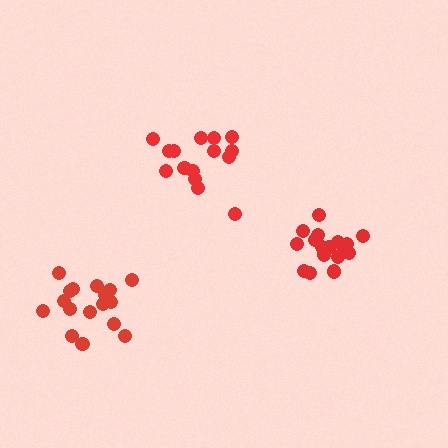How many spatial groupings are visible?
There are 3 spatial groupings.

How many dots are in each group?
Group 1: 17 dots, Group 2: 15 dots, Group 3: 17 dots (49 total).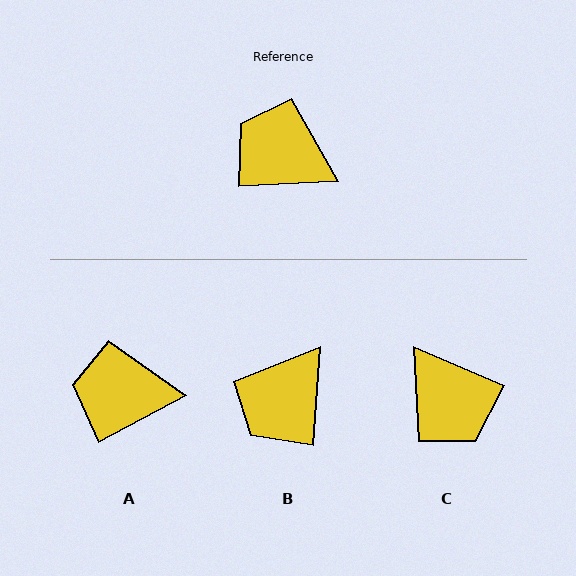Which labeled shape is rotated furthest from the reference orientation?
C, about 154 degrees away.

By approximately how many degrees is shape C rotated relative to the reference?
Approximately 154 degrees counter-clockwise.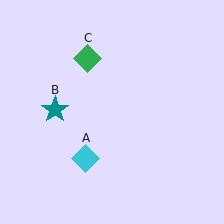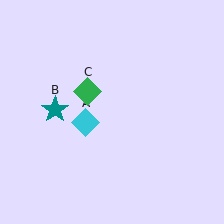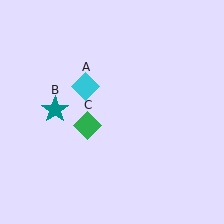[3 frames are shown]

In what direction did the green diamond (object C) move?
The green diamond (object C) moved down.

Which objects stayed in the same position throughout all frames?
Teal star (object B) remained stationary.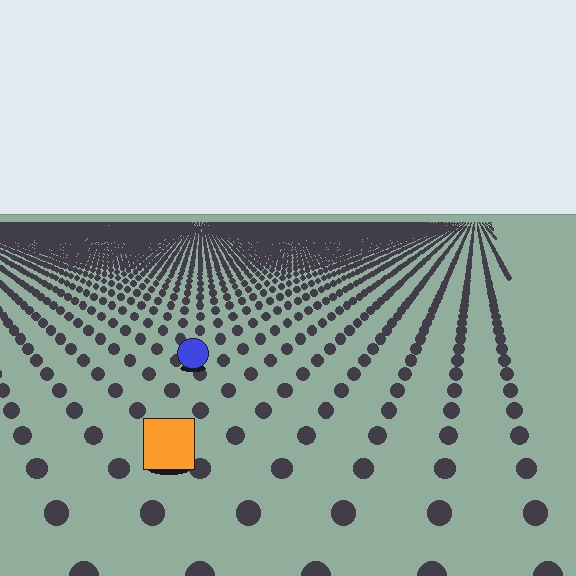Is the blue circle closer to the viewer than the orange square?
No. The orange square is closer — you can tell from the texture gradient: the ground texture is coarser near it.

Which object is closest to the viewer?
The orange square is closest. The texture marks near it are larger and more spread out.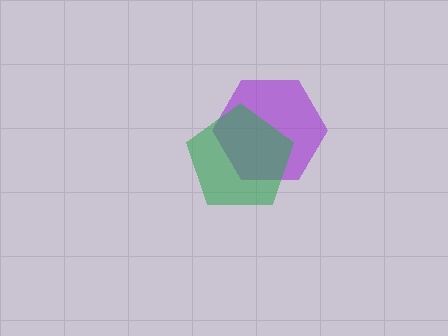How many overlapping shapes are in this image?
There are 2 overlapping shapes in the image.